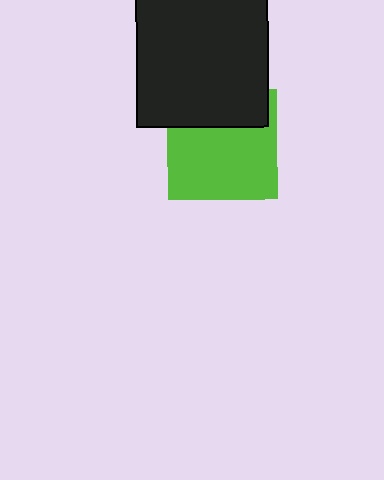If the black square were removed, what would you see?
You would see the complete lime square.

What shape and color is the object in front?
The object in front is a black square.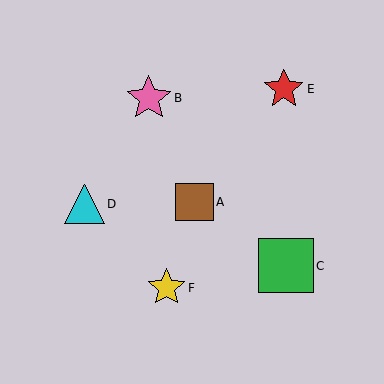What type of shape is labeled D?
Shape D is a cyan triangle.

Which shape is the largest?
The green square (labeled C) is the largest.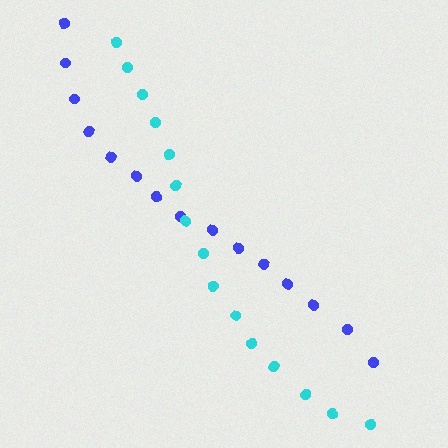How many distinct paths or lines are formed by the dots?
There are 2 distinct paths.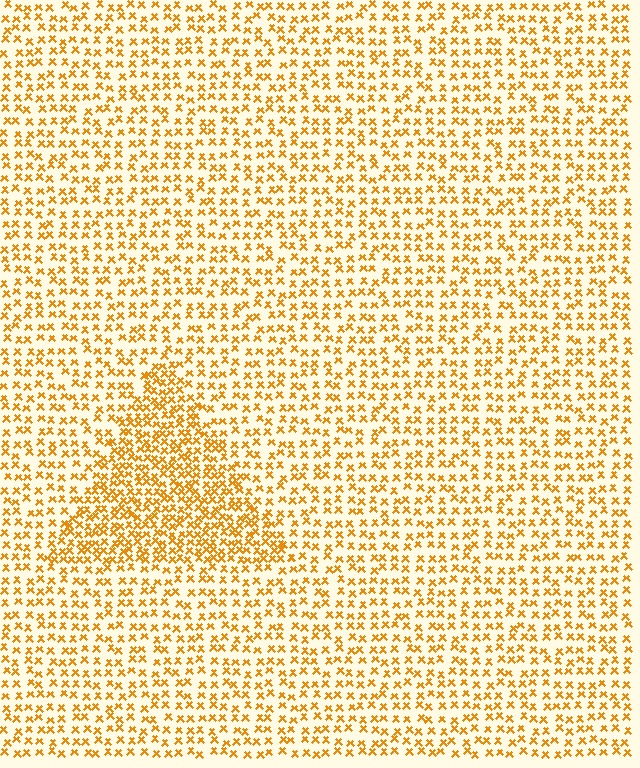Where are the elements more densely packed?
The elements are more densely packed inside the triangle boundary.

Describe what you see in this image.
The image contains small orange elements arranged at two different densities. A triangle-shaped region is visible where the elements are more densely packed than the surrounding area.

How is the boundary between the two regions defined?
The boundary is defined by a change in element density (approximately 1.9x ratio). All elements are the same color, size, and shape.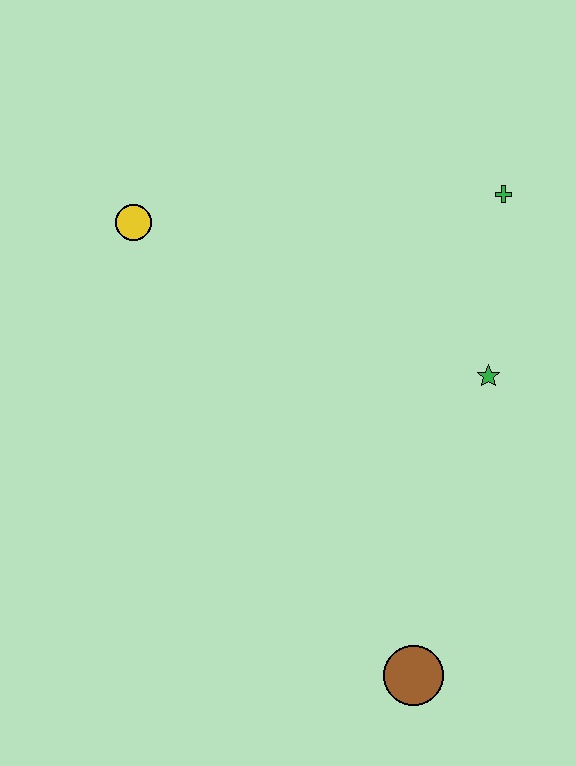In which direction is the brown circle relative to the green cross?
The brown circle is below the green cross.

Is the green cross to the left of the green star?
No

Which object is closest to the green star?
The green cross is closest to the green star.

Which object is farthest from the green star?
The yellow circle is farthest from the green star.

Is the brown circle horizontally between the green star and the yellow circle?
Yes